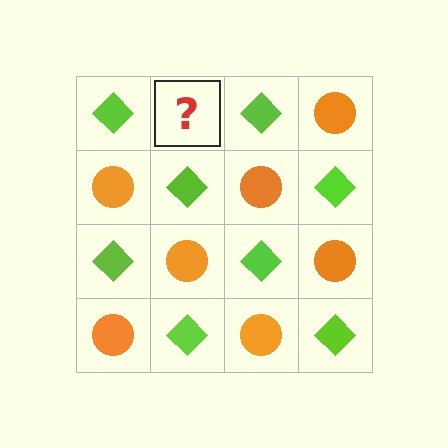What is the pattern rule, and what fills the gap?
The rule is that it alternates lime diamond and orange circle in a checkerboard pattern. The gap should be filled with an orange circle.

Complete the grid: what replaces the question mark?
The question mark should be replaced with an orange circle.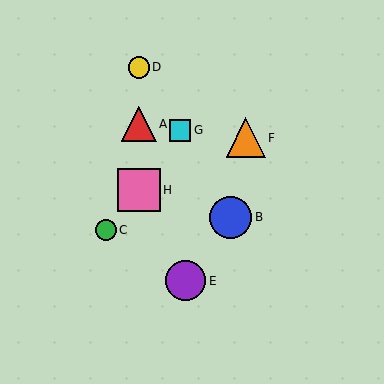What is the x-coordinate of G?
Object G is at x≈180.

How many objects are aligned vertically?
3 objects (A, D, H) are aligned vertically.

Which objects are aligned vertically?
Objects A, D, H are aligned vertically.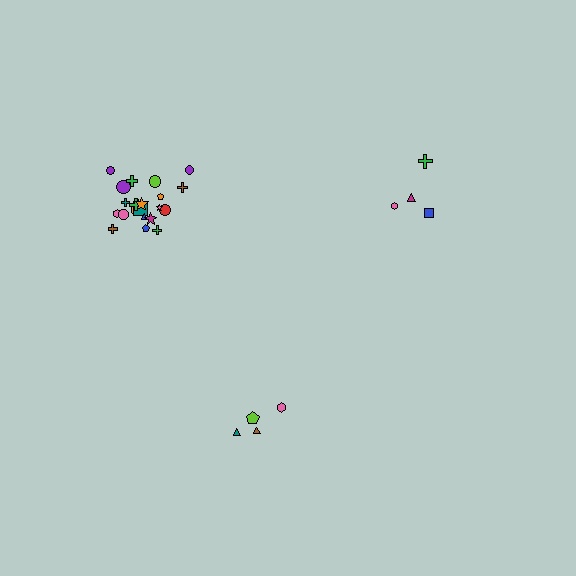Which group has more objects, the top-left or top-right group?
The top-left group.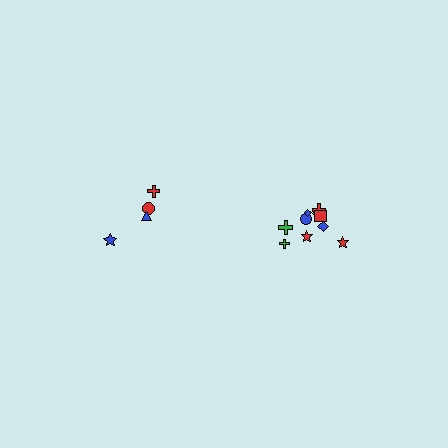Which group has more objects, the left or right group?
The right group.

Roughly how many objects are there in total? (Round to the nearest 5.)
Roughly 15 objects in total.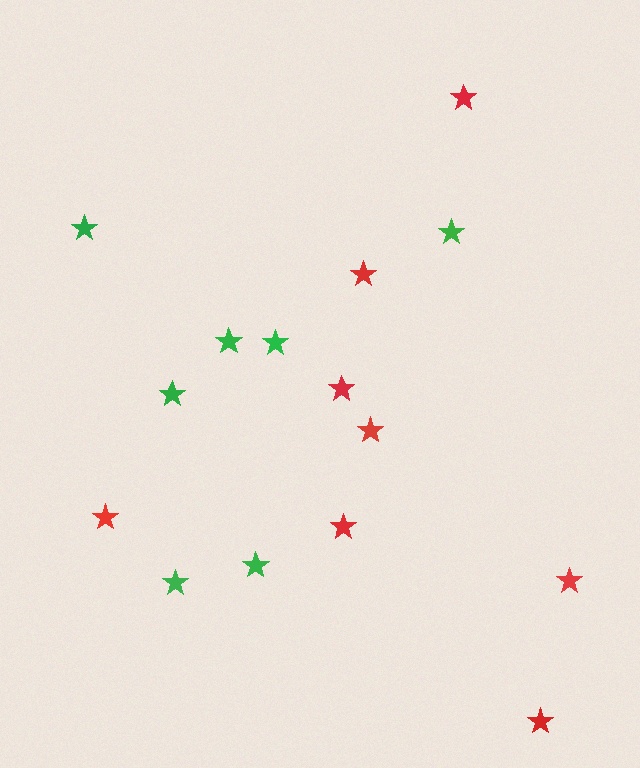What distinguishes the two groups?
There are 2 groups: one group of red stars (8) and one group of green stars (7).